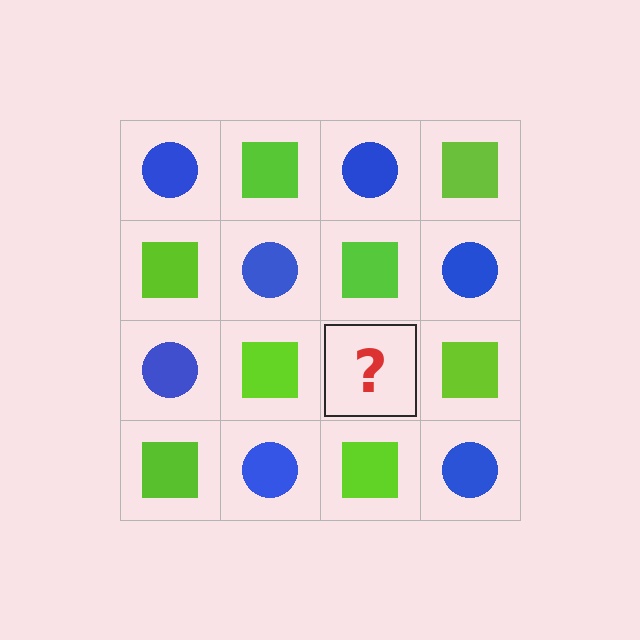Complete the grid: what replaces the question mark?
The question mark should be replaced with a blue circle.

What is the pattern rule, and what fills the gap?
The rule is that it alternates blue circle and lime square in a checkerboard pattern. The gap should be filled with a blue circle.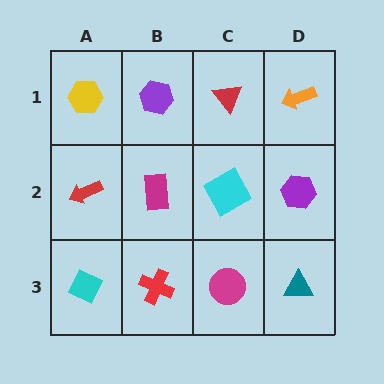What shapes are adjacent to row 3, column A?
A red arrow (row 2, column A), a red cross (row 3, column B).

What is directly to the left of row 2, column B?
A red arrow.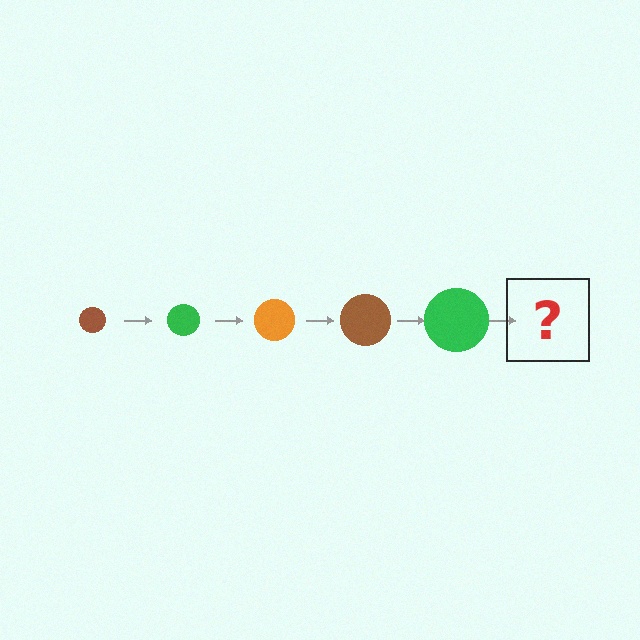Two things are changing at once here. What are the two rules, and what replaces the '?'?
The two rules are that the circle grows larger each step and the color cycles through brown, green, and orange. The '?' should be an orange circle, larger than the previous one.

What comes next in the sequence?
The next element should be an orange circle, larger than the previous one.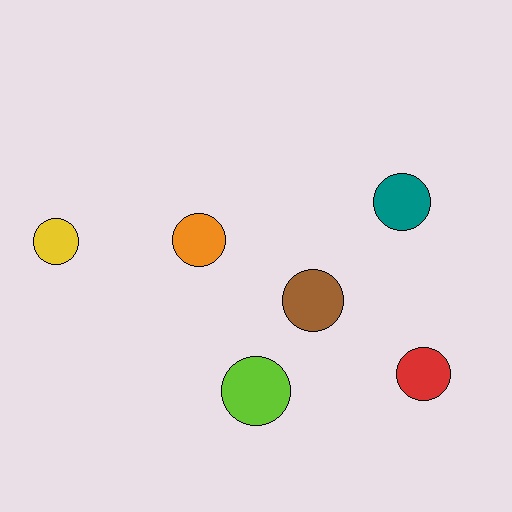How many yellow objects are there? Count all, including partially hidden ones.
There is 1 yellow object.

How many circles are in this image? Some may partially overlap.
There are 6 circles.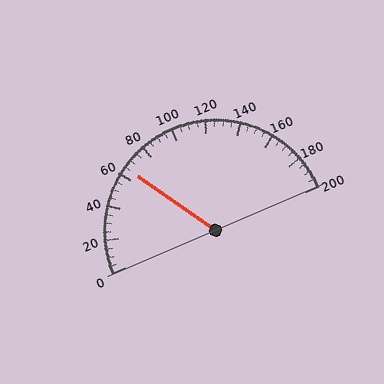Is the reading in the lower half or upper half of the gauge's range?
The reading is in the lower half of the range (0 to 200).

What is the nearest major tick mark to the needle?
The nearest major tick mark is 60.